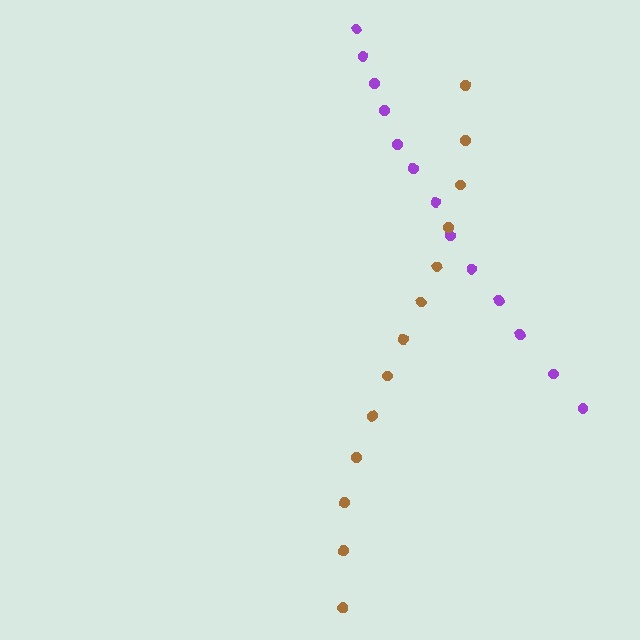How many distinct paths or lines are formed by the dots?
There are 2 distinct paths.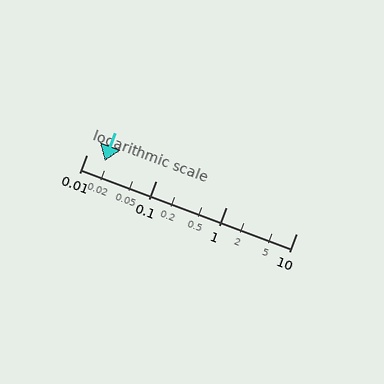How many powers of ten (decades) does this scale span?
The scale spans 3 decades, from 0.01 to 10.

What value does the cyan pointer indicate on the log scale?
The pointer indicates approximately 0.018.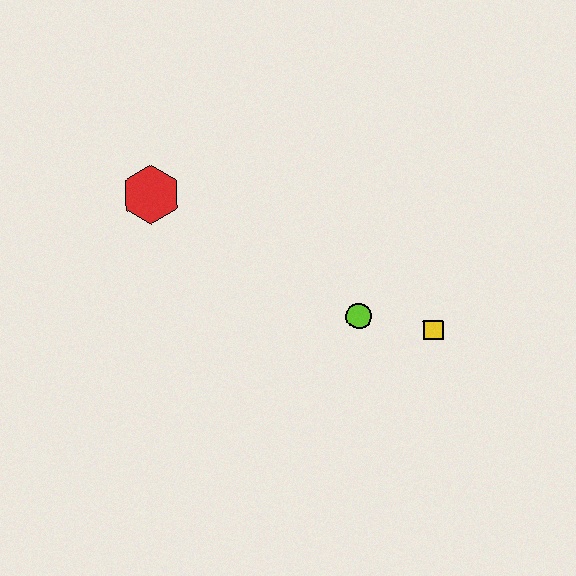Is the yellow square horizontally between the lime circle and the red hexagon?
No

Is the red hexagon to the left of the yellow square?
Yes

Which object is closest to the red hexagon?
The lime circle is closest to the red hexagon.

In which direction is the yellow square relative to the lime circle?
The yellow square is to the right of the lime circle.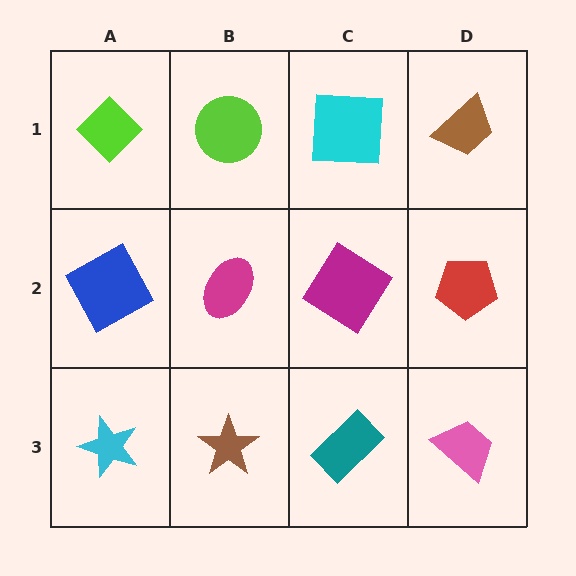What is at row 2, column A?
A blue square.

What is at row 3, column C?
A teal rectangle.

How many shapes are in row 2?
4 shapes.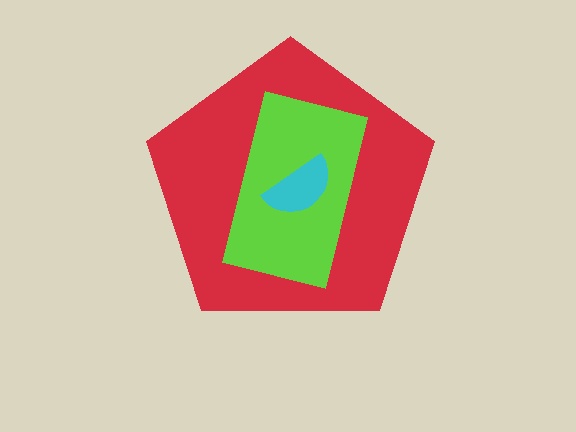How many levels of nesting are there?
3.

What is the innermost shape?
The cyan semicircle.